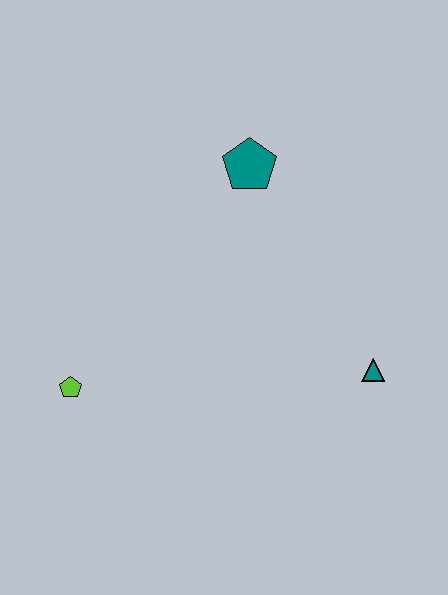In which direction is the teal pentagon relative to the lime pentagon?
The teal pentagon is above the lime pentagon.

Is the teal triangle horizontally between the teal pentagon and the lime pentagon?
No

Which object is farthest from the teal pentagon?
The lime pentagon is farthest from the teal pentagon.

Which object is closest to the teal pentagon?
The teal triangle is closest to the teal pentagon.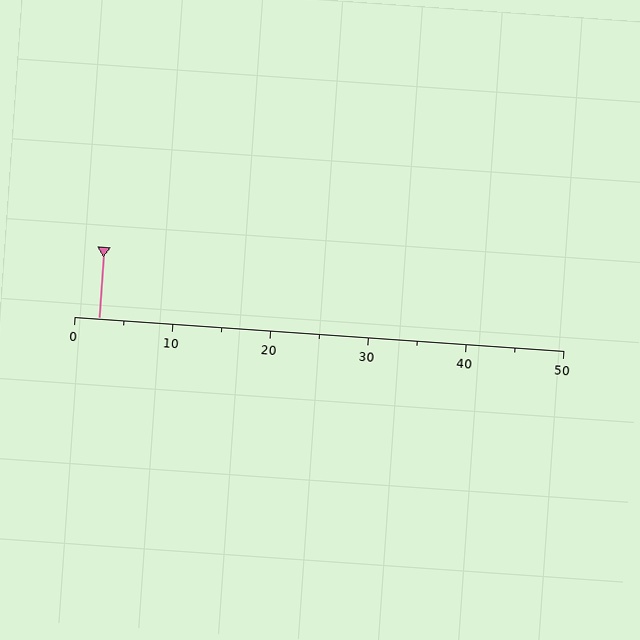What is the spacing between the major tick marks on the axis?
The major ticks are spaced 10 apart.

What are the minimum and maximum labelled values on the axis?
The axis runs from 0 to 50.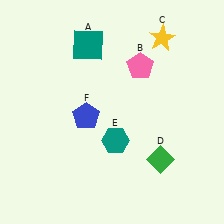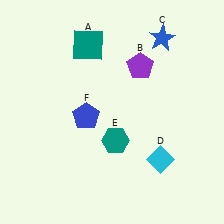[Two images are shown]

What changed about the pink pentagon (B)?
In Image 1, B is pink. In Image 2, it changed to purple.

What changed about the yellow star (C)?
In Image 1, C is yellow. In Image 2, it changed to blue.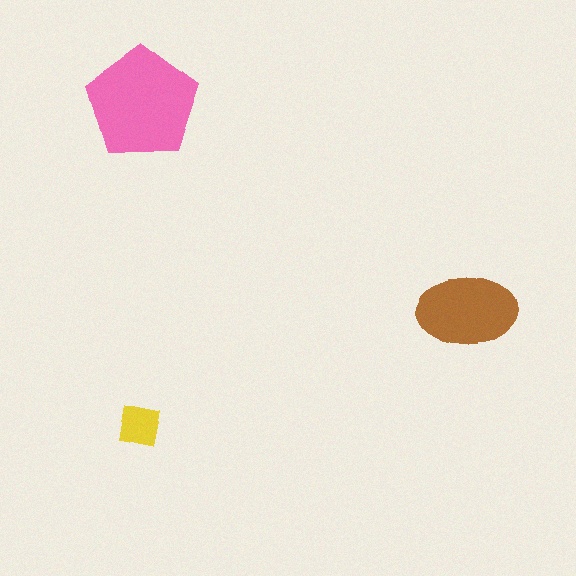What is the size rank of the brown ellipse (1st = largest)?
2nd.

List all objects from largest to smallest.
The pink pentagon, the brown ellipse, the yellow square.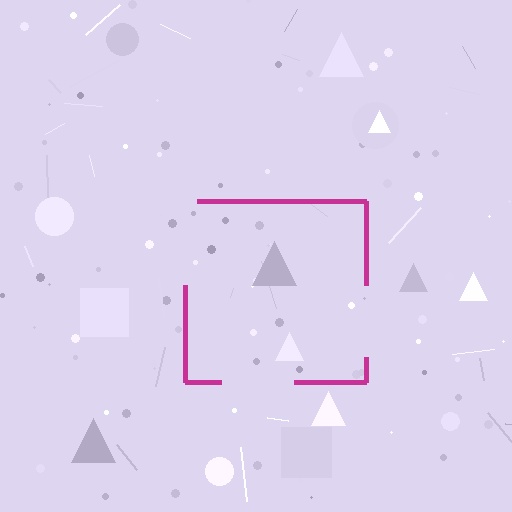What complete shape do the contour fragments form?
The contour fragments form a square.